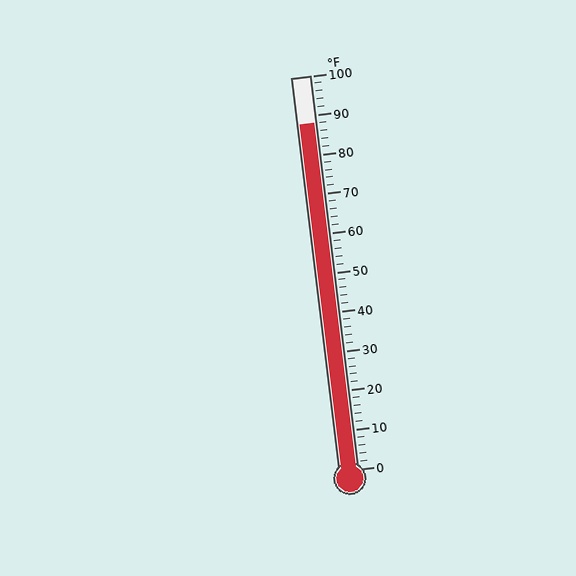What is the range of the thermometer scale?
The thermometer scale ranges from 0°F to 100°F.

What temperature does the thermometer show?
The thermometer shows approximately 88°F.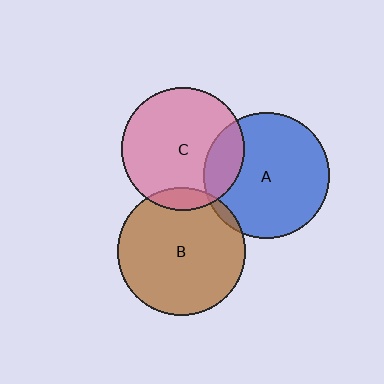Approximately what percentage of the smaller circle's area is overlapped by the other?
Approximately 10%.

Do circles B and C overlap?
Yes.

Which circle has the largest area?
Circle B (brown).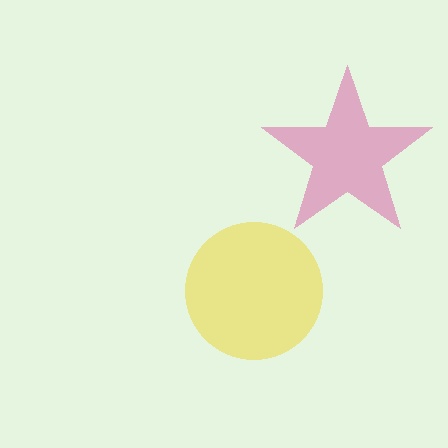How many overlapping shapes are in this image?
There are 2 overlapping shapes in the image.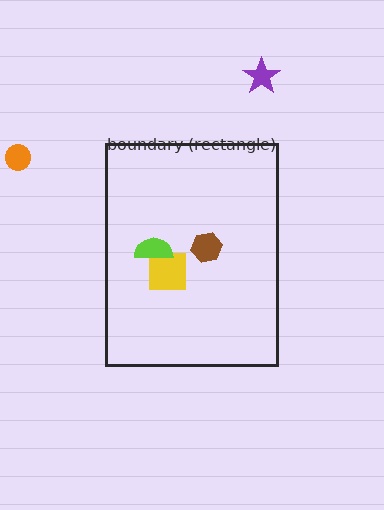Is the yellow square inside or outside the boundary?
Inside.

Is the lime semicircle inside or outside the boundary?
Inside.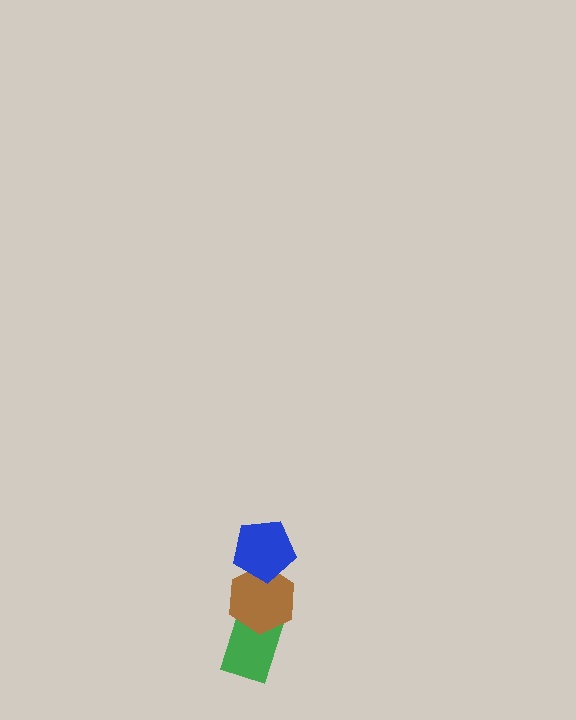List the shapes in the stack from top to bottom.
From top to bottom: the blue pentagon, the brown hexagon, the green rectangle.